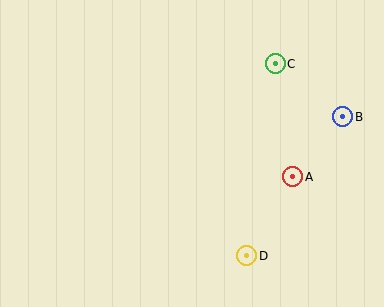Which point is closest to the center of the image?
Point A at (293, 177) is closest to the center.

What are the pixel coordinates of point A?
Point A is at (293, 177).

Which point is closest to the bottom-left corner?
Point D is closest to the bottom-left corner.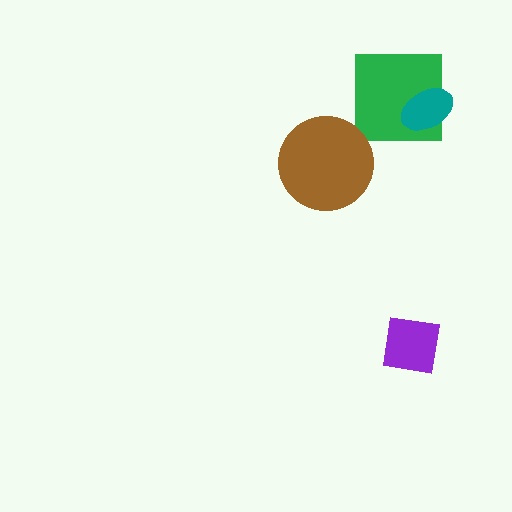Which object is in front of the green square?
The teal ellipse is in front of the green square.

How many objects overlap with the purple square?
0 objects overlap with the purple square.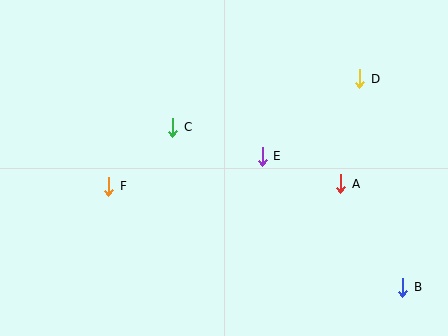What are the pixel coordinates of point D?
Point D is at (360, 79).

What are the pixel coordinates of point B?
Point B is at (403, 287).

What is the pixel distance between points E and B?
The distance between E and B is 192 pixels.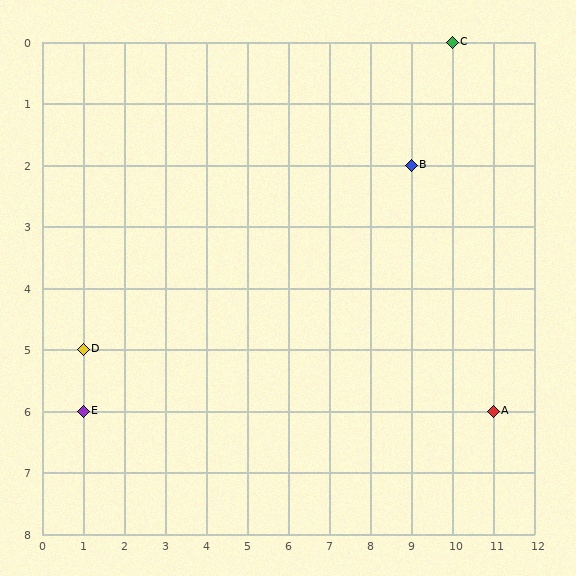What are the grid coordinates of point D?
Point D is at grid coordinates (1, 5).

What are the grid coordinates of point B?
Point B is at grid coordinates (9, 2).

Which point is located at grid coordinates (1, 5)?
Point D is at (1, 5).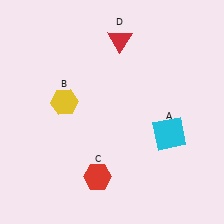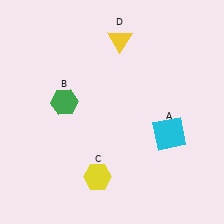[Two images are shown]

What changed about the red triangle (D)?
In Image 1, D is red. In Image 2, it changed to yellow.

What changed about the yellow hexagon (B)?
In Image 1, B is yellow. In Image 2, it changed to green.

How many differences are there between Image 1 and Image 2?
There are 3 differences between the two images.